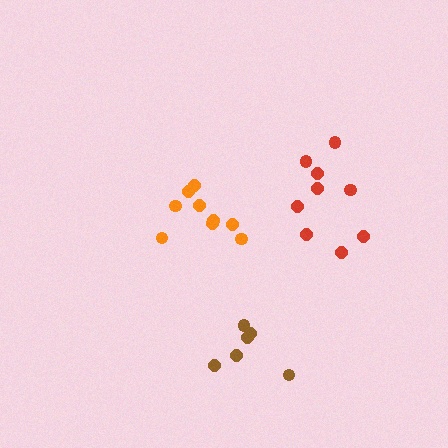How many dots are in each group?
Group 1: 6 dots, Group 2: 9 dots, Group 3: 9 dots (24 total).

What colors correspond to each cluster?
The clusters are colored: brown, red, orange.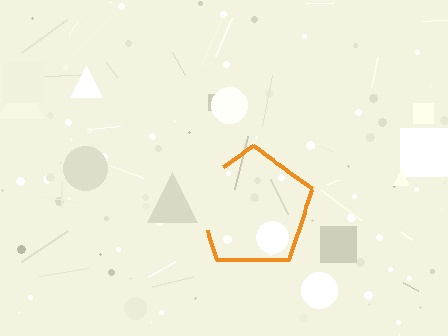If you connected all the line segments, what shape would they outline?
They would outline a pentagon.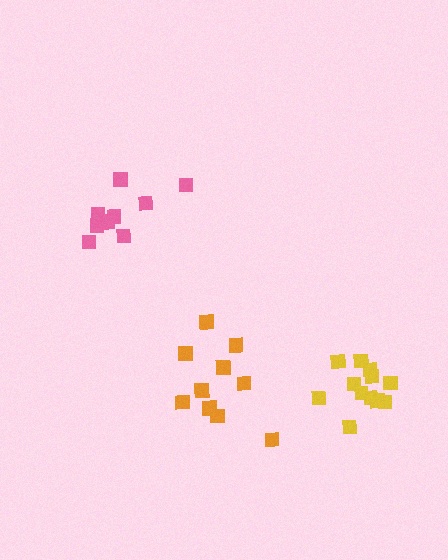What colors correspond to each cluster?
The clusters are colored: orange, pink, yellow.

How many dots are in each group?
Group 1: 10 dots, Group 2: 10 dots, Group 3: 12 dots (32 total).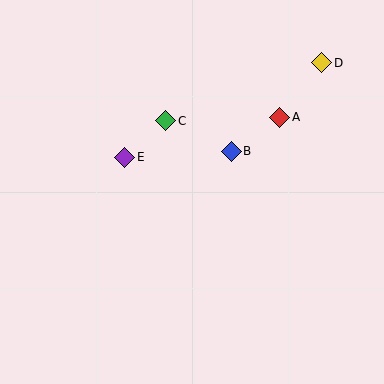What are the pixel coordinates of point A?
Point A is at (280, 117).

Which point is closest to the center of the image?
Point B at (231, 151) is closest to the center.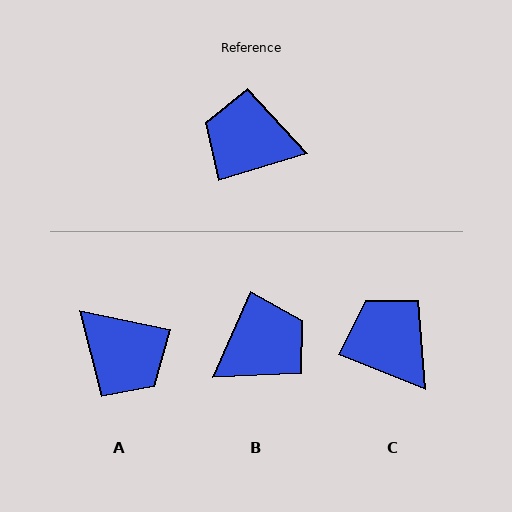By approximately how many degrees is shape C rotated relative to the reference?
Approximately 38 degrees clockwise.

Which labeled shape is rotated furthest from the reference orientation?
A, about 152 degrees away.